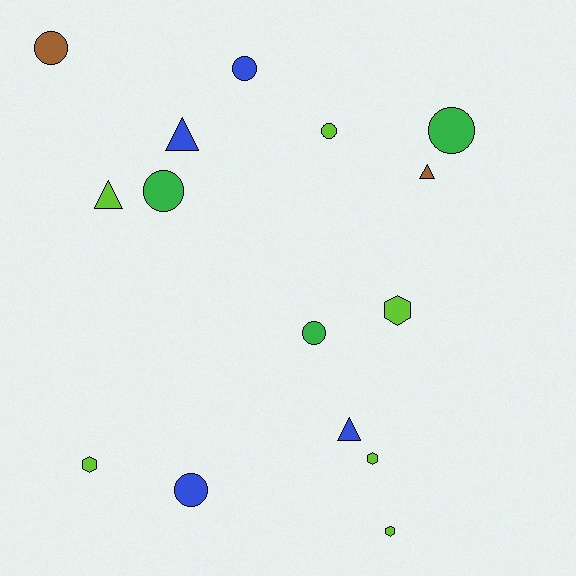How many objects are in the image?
There are 15 objects.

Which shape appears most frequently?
Circle, with 7 objects.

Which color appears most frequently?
Lime, with 6 objects.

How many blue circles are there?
There are 2 blue circles.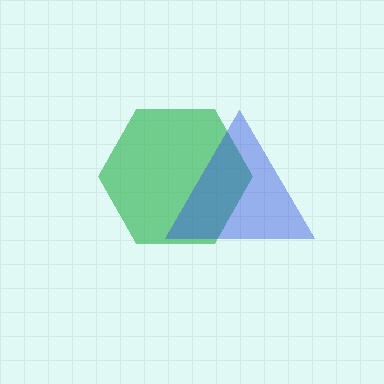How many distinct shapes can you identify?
There are 2 distinct shapes: a green hexagon, a blue triangle.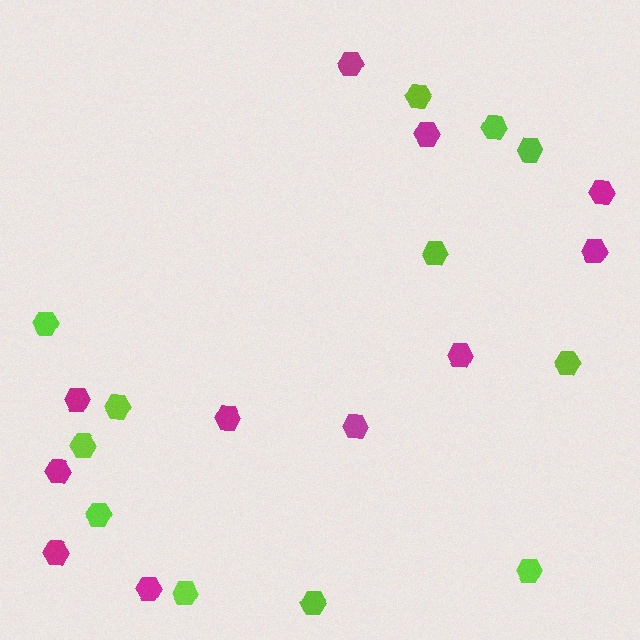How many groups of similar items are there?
There are 2 groups: one group of lime hexagons (12) and one group of magenta hexagons (11).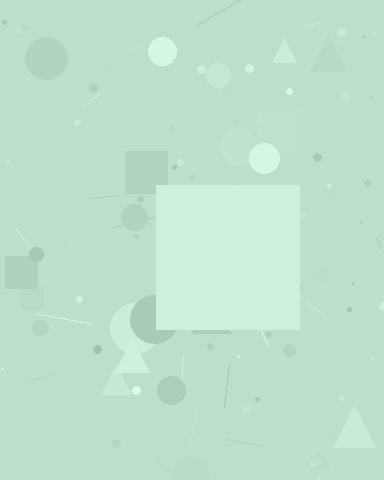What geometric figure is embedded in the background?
A square is embedded in the background.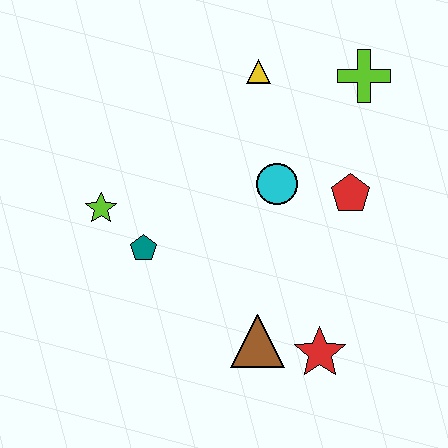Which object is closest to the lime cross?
The yellow triangle is closest to the lime cross.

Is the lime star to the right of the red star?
No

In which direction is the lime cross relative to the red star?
The lime cross is above the red star.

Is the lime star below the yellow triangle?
Yes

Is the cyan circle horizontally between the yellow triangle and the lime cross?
Yes